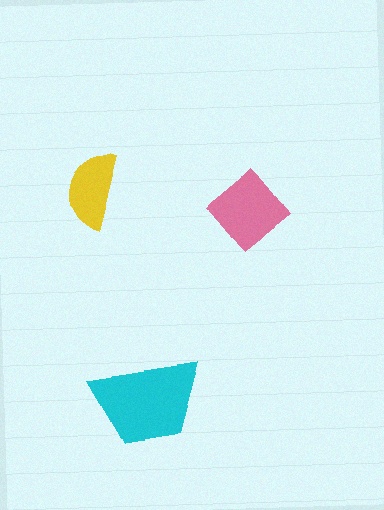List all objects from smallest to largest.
The yellow semicircle, the pink diamond, the cyan trapezoid.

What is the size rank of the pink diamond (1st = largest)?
2nd.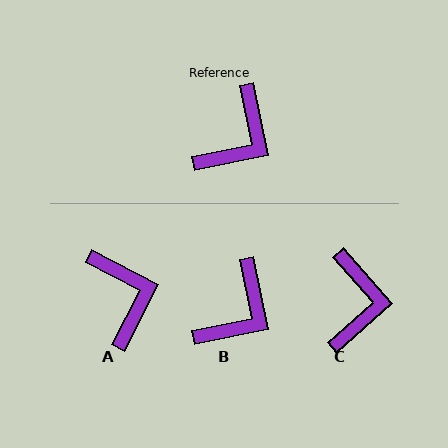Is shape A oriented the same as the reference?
No, it is off by about 51 degrees.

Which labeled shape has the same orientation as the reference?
B.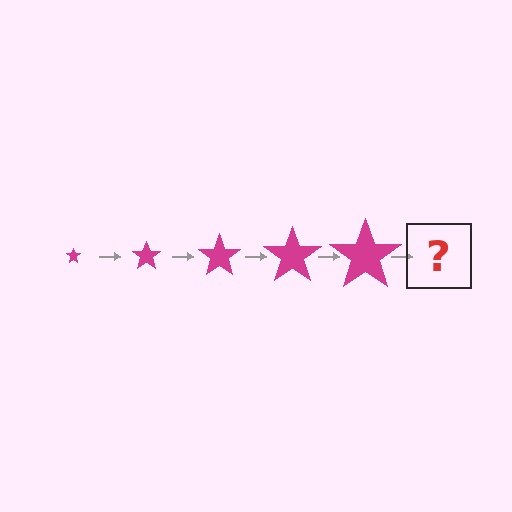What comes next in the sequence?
The next element should be a magenta star, larger than the previous one.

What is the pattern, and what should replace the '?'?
The pattern is that the star gets progressively larger each step. The '?' should be a magenta star, larger than the previous one.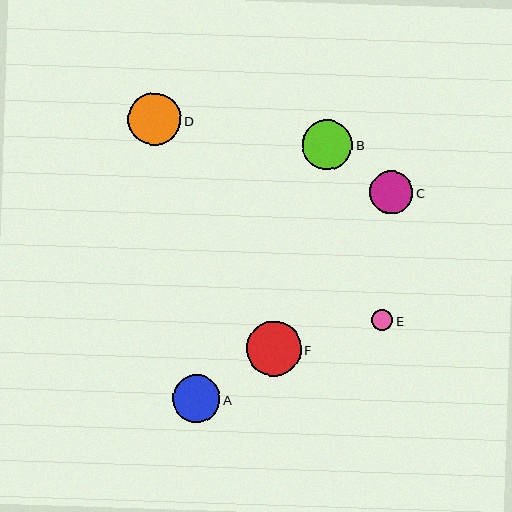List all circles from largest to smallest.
From largest to smallest: F, D, B, A, C, E.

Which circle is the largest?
Circle F is the largest with a size of approximately 55 pixels.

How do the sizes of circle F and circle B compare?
Circle F and circle B are approximately the same size.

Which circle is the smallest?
Circle E is the smallest with a size of approximately 21 pixels.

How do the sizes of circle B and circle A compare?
Circle B and circle A are approximately the same size.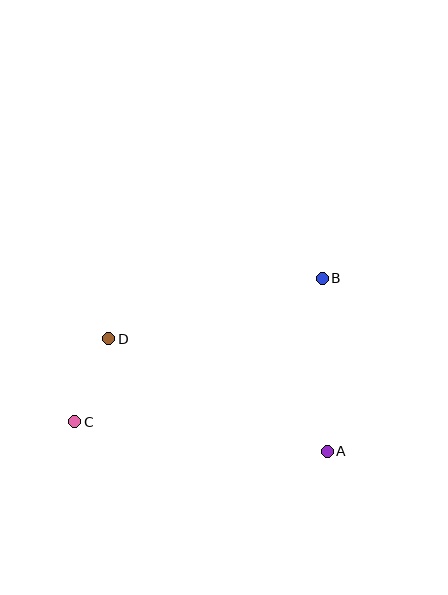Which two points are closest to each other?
Points C and D are closest to each other.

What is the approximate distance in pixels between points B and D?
The distance between B and D is approximately 222 pixels.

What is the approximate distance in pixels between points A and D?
The distance between A and D is approximately 246 pixels.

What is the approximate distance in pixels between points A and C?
The distance between A and C is approximately 254 pixels.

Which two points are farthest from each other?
Points B and C are farthest from each other.